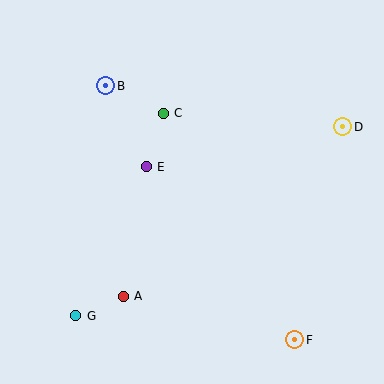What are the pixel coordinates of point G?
Point G is at (76, 316).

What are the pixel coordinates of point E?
Point E is at (146, 167).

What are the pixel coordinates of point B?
Point B is at (106, 86).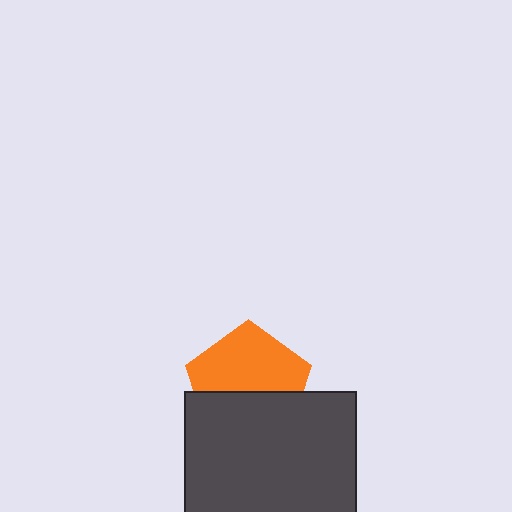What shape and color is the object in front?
The object in front is a dark gray square.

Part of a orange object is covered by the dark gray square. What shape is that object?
It is a pentagon.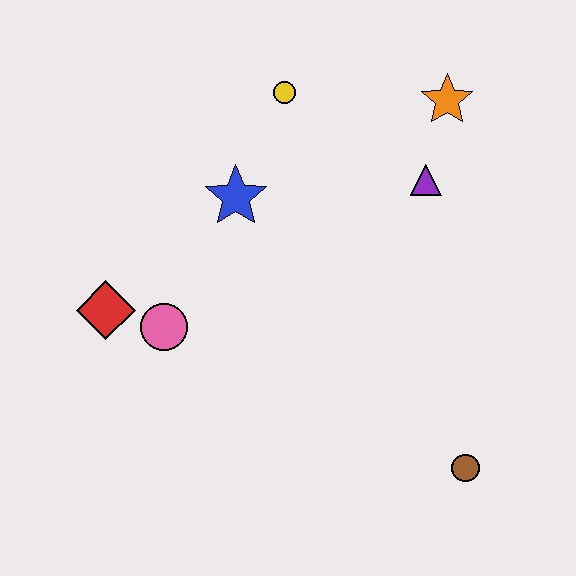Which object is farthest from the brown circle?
The yellow circle is farthest from the brown circle.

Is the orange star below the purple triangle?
No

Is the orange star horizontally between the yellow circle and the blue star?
No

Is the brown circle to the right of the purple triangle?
Yes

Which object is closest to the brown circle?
The purple triangle is closest to the brown circle.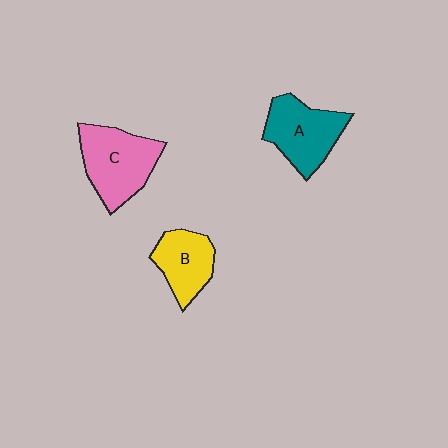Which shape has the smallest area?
Shape B (yellow).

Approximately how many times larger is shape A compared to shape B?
Approximately 1.3 times.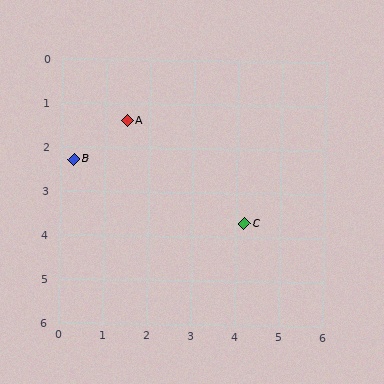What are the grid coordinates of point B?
Point B is at approximately (0.3, 2.3).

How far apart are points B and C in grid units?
Points B and C are about 4.1 grid units apart.